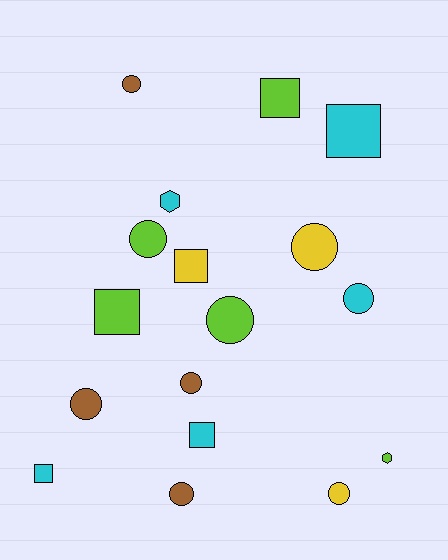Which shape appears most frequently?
Circle, with 9 objects.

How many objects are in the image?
There are 17 objects.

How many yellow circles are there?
There are 2 yellow circles.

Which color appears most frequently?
Cyan, with 5 objects.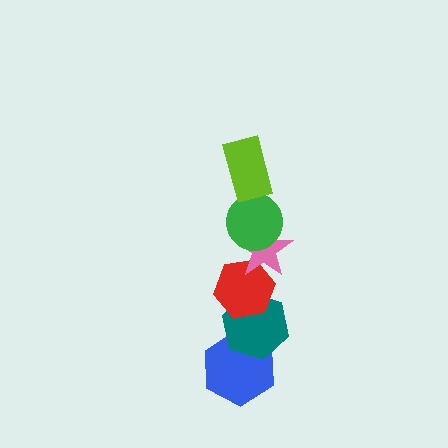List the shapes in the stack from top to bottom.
From top to bottom: the lime rectangle, the green circle, the pink star, the red hexagon, the teal hexagon, the blue hexagon.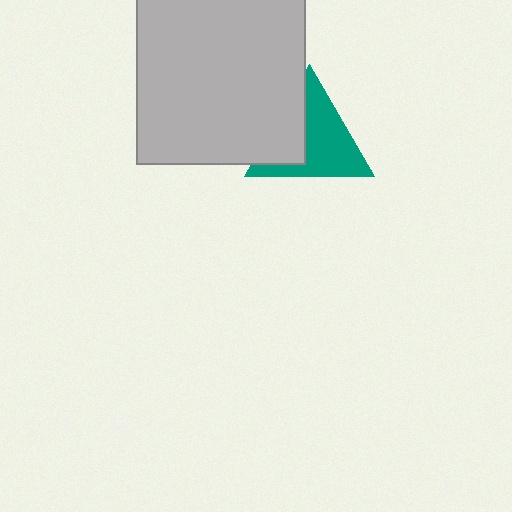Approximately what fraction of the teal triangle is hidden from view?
Roughly 35% of the teal triangle is hidden behind the light gray square.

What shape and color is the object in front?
The object in front is a light gray square.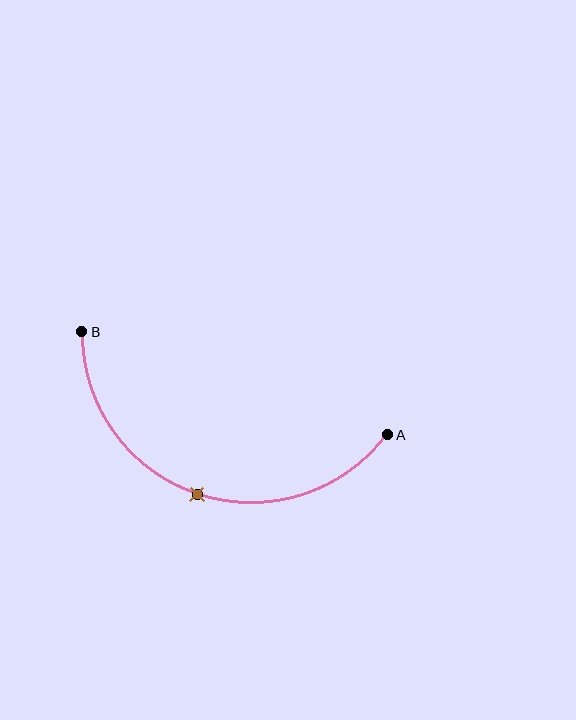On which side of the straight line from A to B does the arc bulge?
The arc bulges below the straight line connecting A and B.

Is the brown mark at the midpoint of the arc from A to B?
Yes. The brown mark lies on the arc at equal arc-length from both A and B — it is the arc midpoint.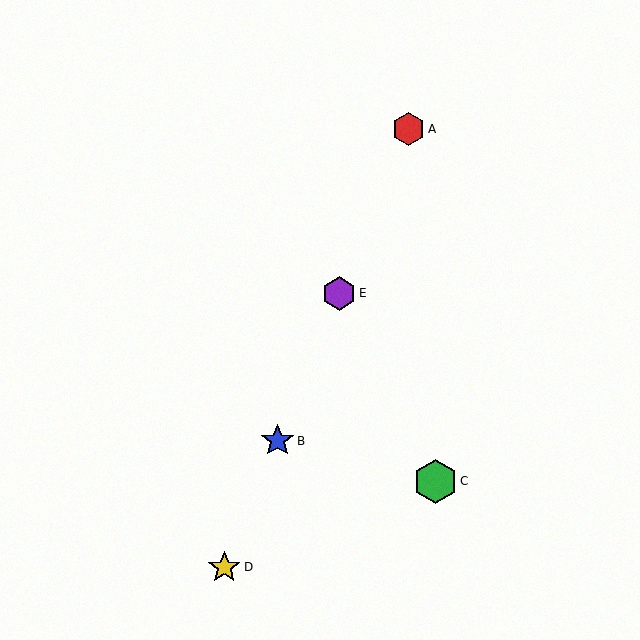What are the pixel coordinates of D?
Object D is at (224, 567).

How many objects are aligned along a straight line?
4 objects (A, B, D, E) are aligned along a straight line.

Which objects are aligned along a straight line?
Objects A, B, D, E are aligned along a straight line.